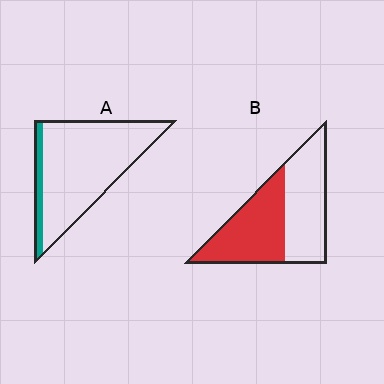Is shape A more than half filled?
No.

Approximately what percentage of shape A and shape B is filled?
A is approximately 10% and B is approximately 50%.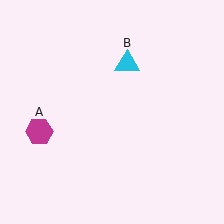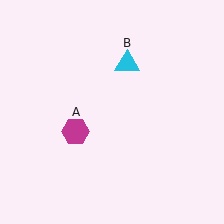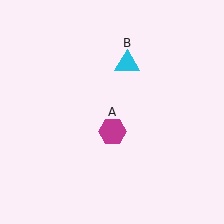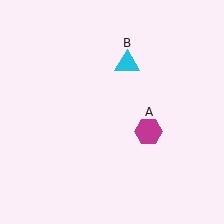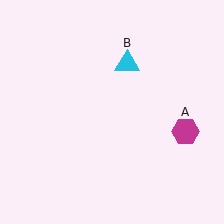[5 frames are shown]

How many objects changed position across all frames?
1 object changed position: magenta hexagon (object A).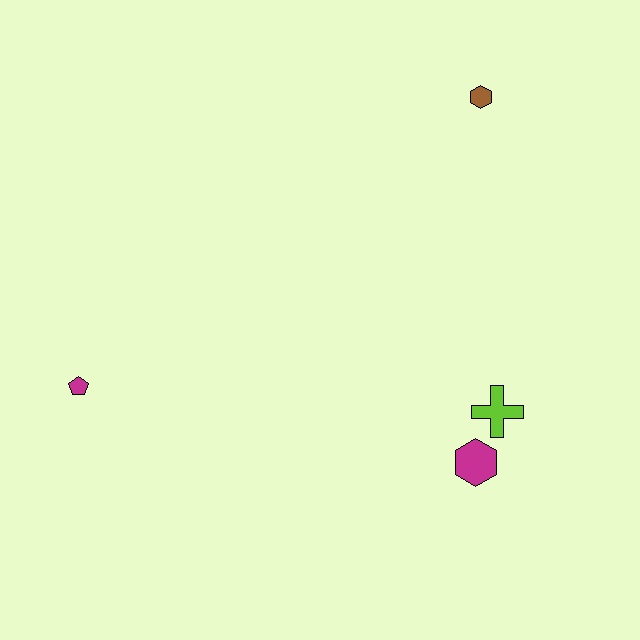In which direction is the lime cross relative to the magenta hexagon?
The lime cross is above the magenta hexagon.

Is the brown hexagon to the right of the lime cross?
No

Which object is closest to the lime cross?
The magenta hexagon is closest to the lime cross.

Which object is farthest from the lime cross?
The magenta pentagon is farthest from the lime cross.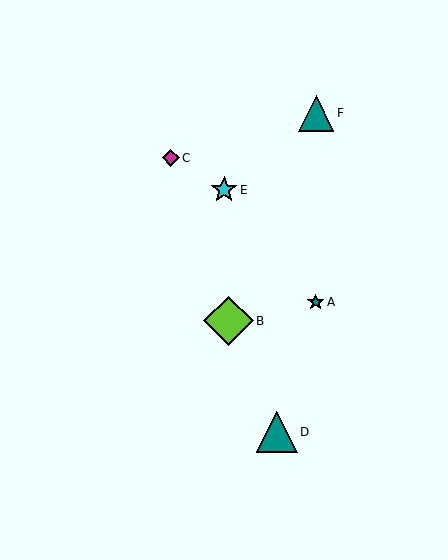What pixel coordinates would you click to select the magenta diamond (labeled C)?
Click at (171, 158) to select the magenta diamond C.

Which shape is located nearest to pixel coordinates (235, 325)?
The lime diamond (labeled B) at (229, 321) is nearest to that location.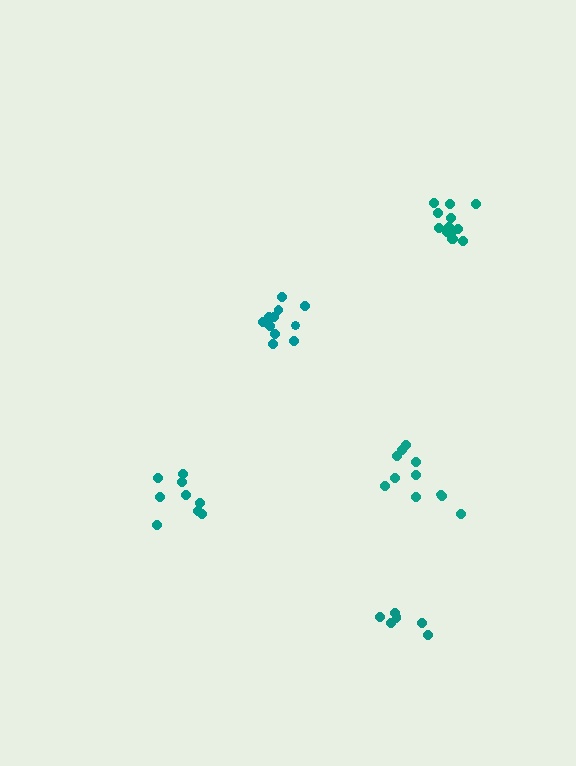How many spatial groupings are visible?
There are 5 spatial groupings.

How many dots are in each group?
Group 1: 9 dots, Group 2: 11 dots, Group 3: 13 dots, Group 4: 11 dots, Group 5: 7 dots (51 total).